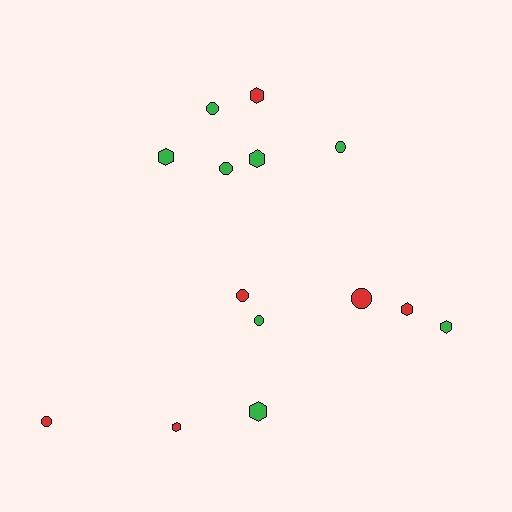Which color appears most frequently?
Green, with 8 objects.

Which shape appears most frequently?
Circle, with 7 objects.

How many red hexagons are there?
There are 3 red hexagons.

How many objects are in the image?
There are 14 objects.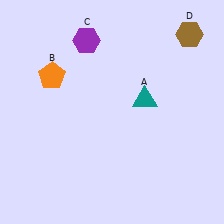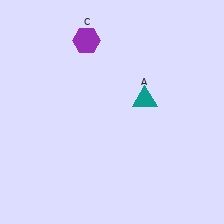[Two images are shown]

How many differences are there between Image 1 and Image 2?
There are 2 differences between the two images.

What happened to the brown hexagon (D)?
The brown hexagon (D) was removed in Image 2. It was in the top-right area of Image 1.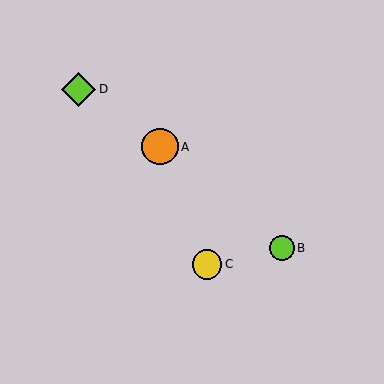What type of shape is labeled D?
Shape D is a lime diamond.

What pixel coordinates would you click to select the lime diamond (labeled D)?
Click at (79, 89) to select the lime diamond D.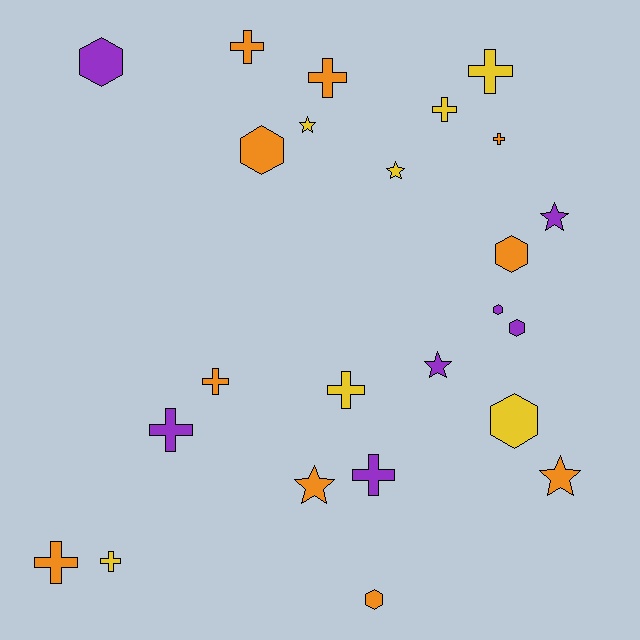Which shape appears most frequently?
Cross, with 11 objects.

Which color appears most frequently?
Orange, with 10 objects.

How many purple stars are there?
There are 2 purple stars.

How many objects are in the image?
There are 24 objects.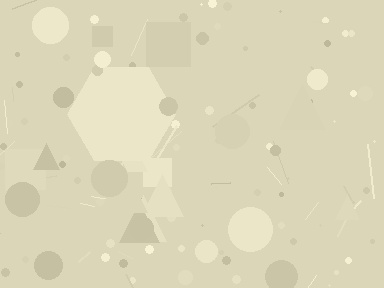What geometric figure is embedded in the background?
A hexagon is embedded in the background.